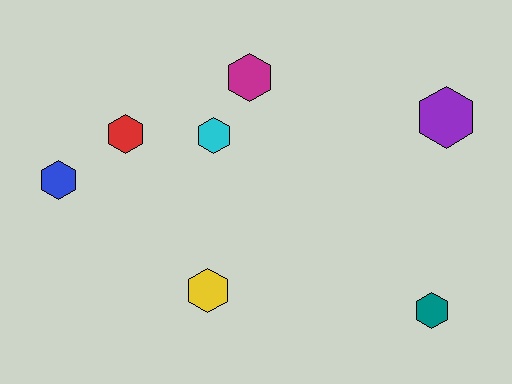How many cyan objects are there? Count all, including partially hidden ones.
There is 1 cyan object.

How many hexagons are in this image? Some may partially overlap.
There are 7 hexagons.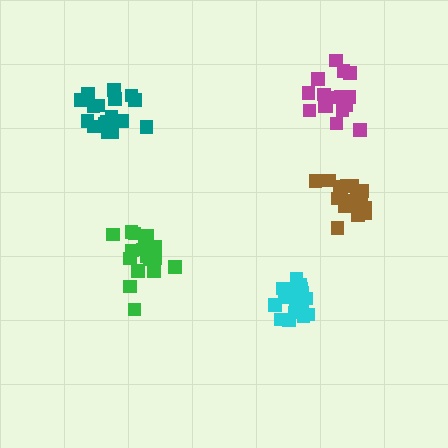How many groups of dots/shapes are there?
There are 5 groups.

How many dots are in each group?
Group 1: 16 dots, Group 2: 17 dots, Group 3: 17 dots, Group 4: 16 dots, Group 5: 20 dots (86 total).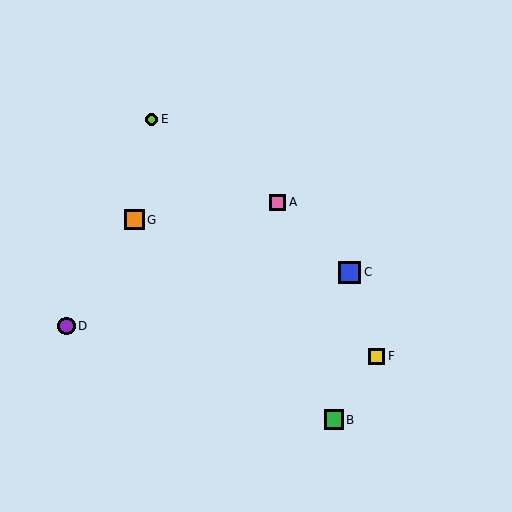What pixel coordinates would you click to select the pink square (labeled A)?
Click at (278, 202) to select the pink square A.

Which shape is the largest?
The blue square (labeled C) is the largest.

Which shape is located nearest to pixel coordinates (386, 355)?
The yellow square (labeled F) at (377, 356) is nearest to that location.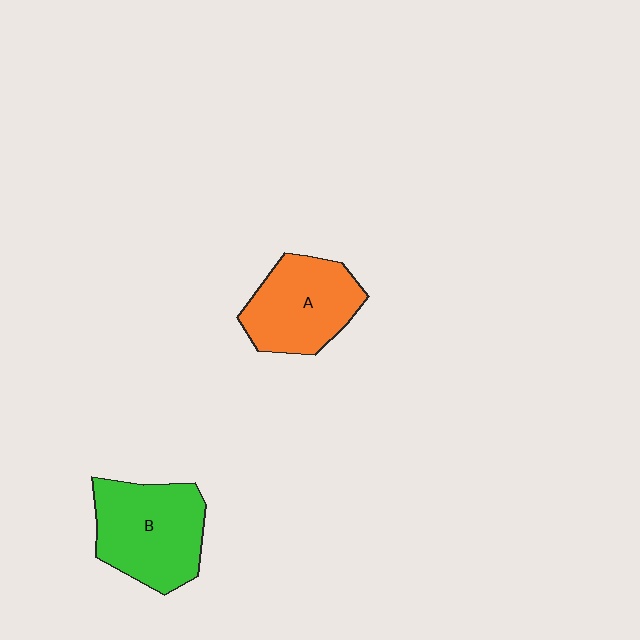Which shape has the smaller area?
Shape A (orange).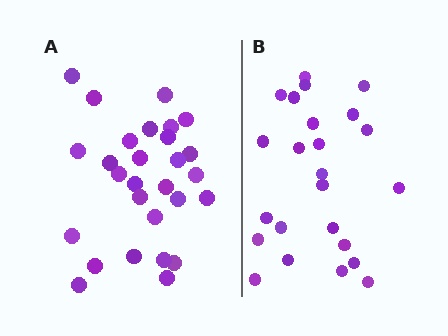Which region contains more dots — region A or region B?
Region A (the left region) has more dots.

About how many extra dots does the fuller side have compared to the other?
Region A has about 4 more dots than region B.